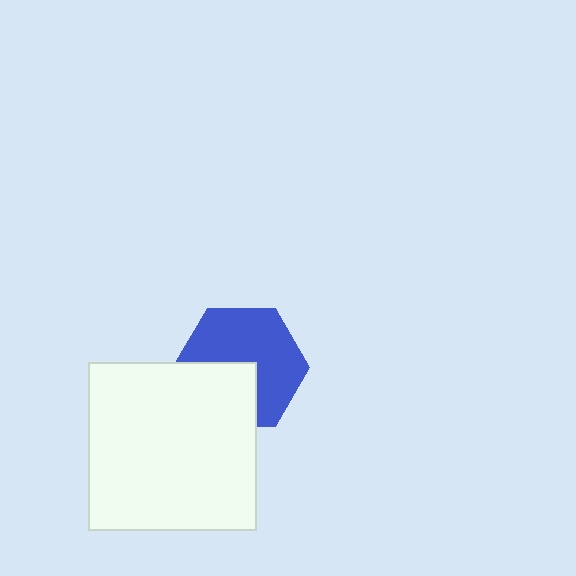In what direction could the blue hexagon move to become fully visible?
The blue hexagon could move up. That would shift it out from behind the white square entirely.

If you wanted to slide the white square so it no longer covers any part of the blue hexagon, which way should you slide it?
Slide it down — that is the most direct way to separate the two shapes.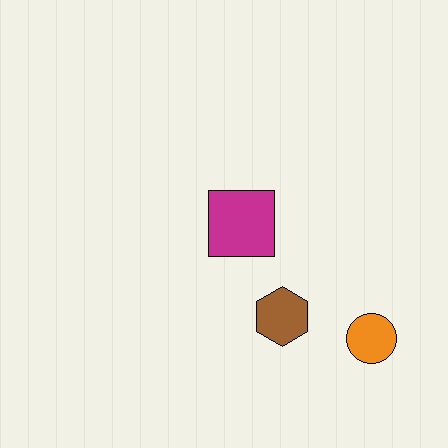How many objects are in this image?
There are 3 objects.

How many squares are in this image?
There is 1 square.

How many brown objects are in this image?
There is 1 brown object.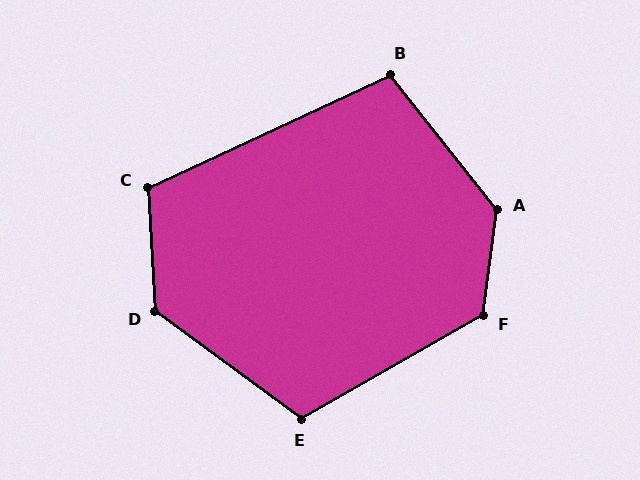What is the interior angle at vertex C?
Approximately 112 degrees (obtuse).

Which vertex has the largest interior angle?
A, at approximately 134 degrees.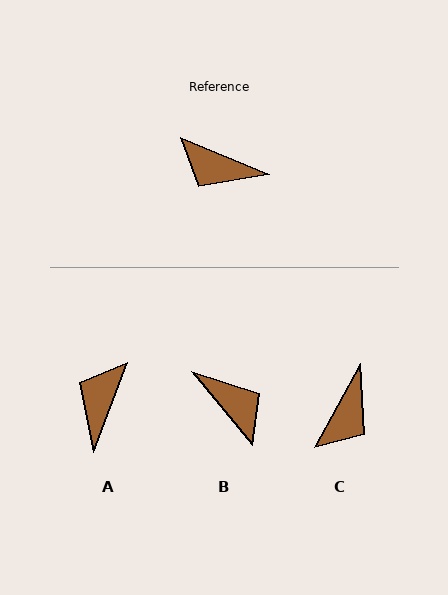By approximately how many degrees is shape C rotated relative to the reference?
Approximately 84 degrees counter-clockwise.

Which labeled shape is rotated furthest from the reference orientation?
B, about 152 degrees away.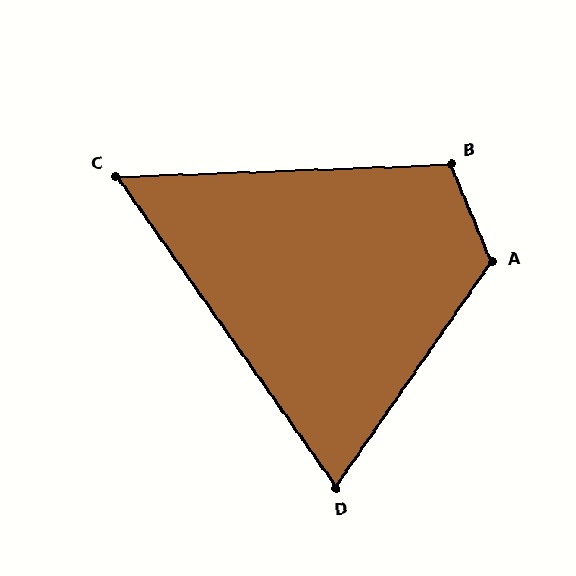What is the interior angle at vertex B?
Approximately 110 degrees (obtuse).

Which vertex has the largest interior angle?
A, at approximately 123 degrees.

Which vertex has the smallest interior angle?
C, at approximately 57 degrees.